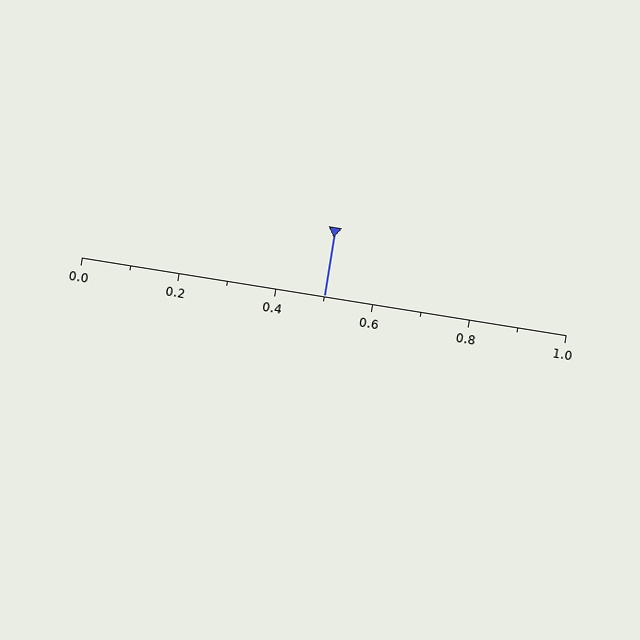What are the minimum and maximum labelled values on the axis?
The axis runs from 0.0 to 1.0.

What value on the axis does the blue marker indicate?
The marker indicates approximately 0.5.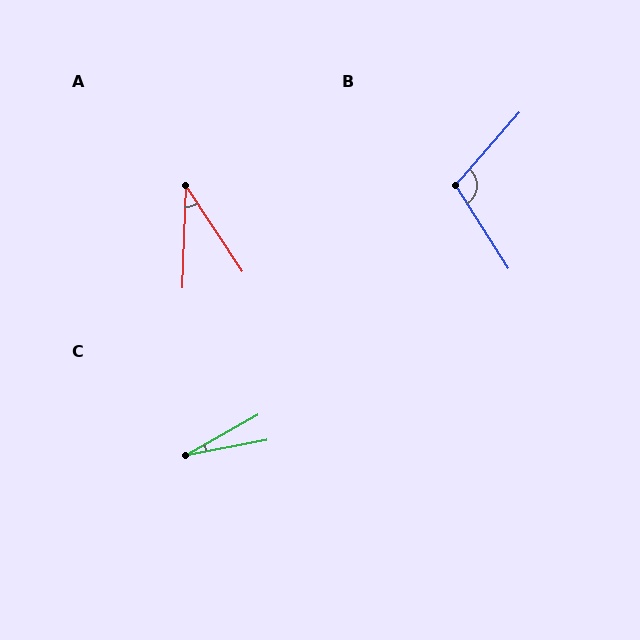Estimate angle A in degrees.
Approximately 35 degrees.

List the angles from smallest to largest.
C (19°), A (35°), B (106°).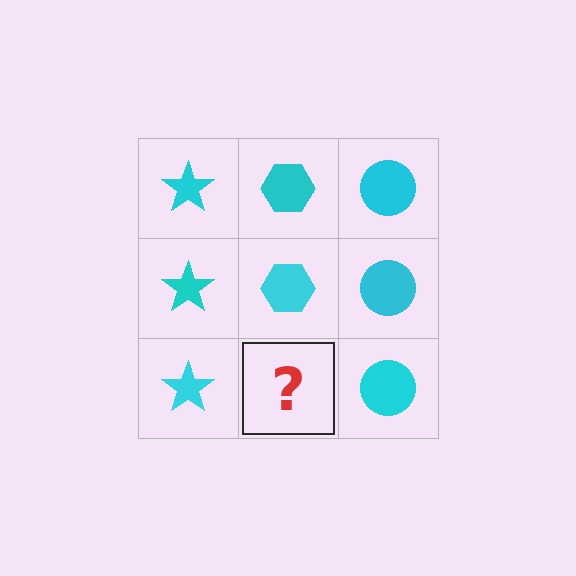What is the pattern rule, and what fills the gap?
The rule is that each column has a consistent shape. The gap should be filled with a cyan hexagon.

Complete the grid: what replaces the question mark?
The question mark should be replaced with a cyan hexagon.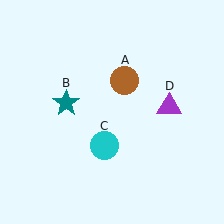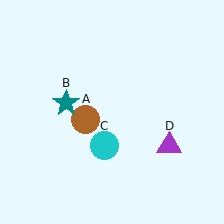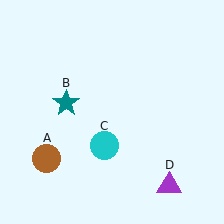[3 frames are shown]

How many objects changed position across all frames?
2 objects changed position: brown circle (object A), purple triangle (object D).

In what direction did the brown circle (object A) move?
The brown circle (object A) moved down and to the left.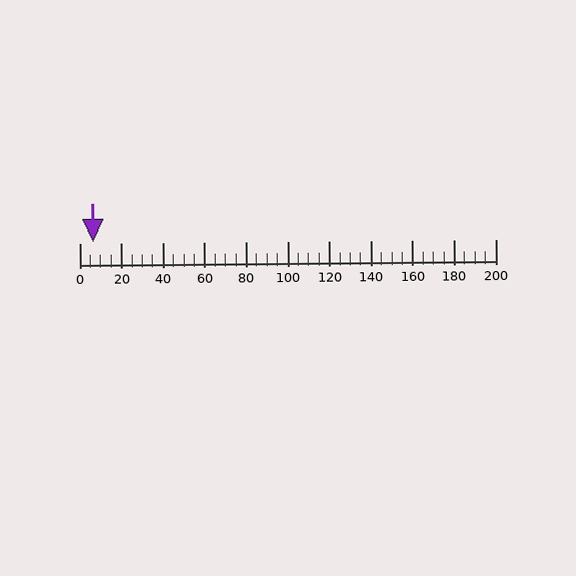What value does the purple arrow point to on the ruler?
The purple arrow points to approximately 7.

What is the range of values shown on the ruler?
The ruler shows values from 0 to 200.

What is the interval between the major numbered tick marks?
The major tick marks are spaced 20 units apart.